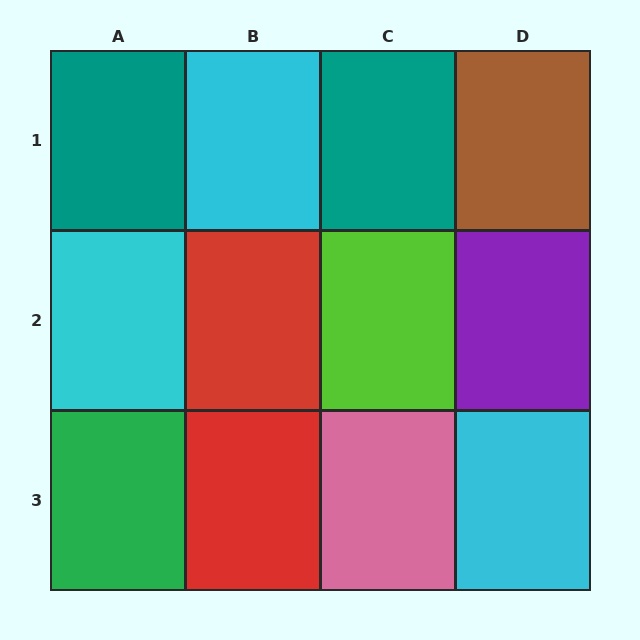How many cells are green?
1 cell is green.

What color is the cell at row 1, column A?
Teal.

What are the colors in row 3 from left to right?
Green, red, pink, cyan.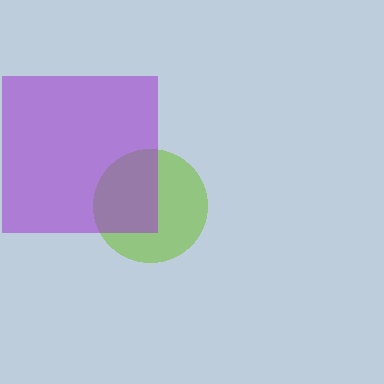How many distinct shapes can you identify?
There are 2 distinct shapes: a lime circle, a purple square.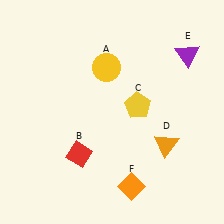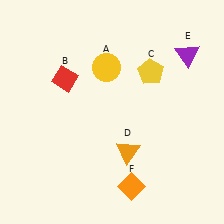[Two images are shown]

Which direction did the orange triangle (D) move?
The orange triangle (D) moved left.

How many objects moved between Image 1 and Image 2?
3 objects moved between the two images.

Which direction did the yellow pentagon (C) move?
The yellow pentagon (C) moved up.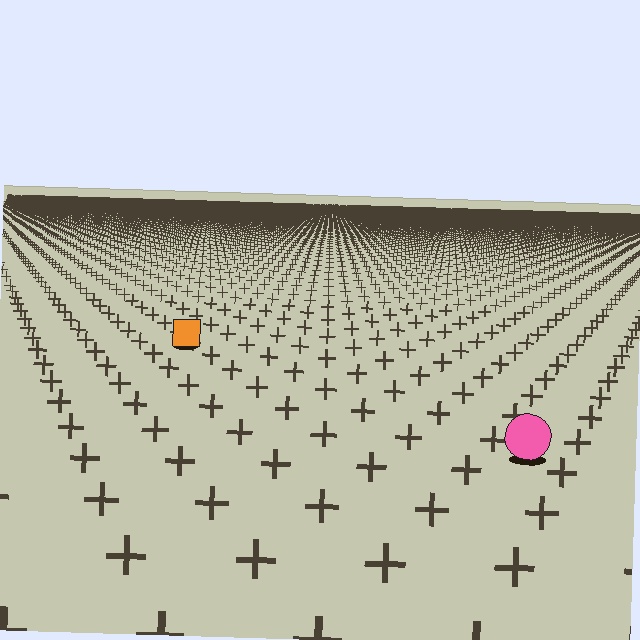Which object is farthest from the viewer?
The orange square is farthest from the viewer. It appears smaller and the ground texture around it is denser.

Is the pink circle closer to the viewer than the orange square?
Yes. The pink circle is closer — you can tell from the texture gradient: the ground texture is coarser near it.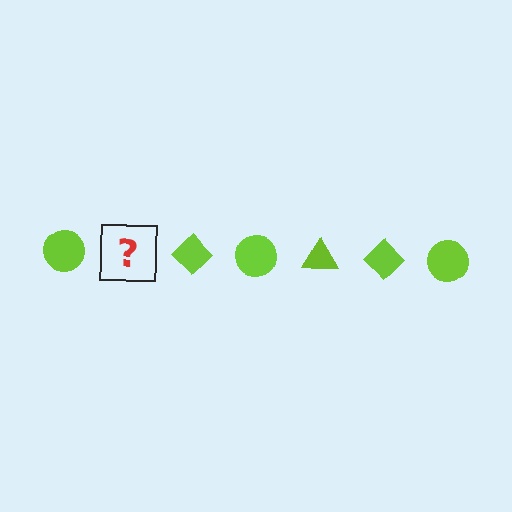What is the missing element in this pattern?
The missing element is a lime triangle.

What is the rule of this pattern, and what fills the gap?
The rule is that the pattern cycles through circle, triangle, diamond shapes in lime. The gap should be filled with a lime triangle.